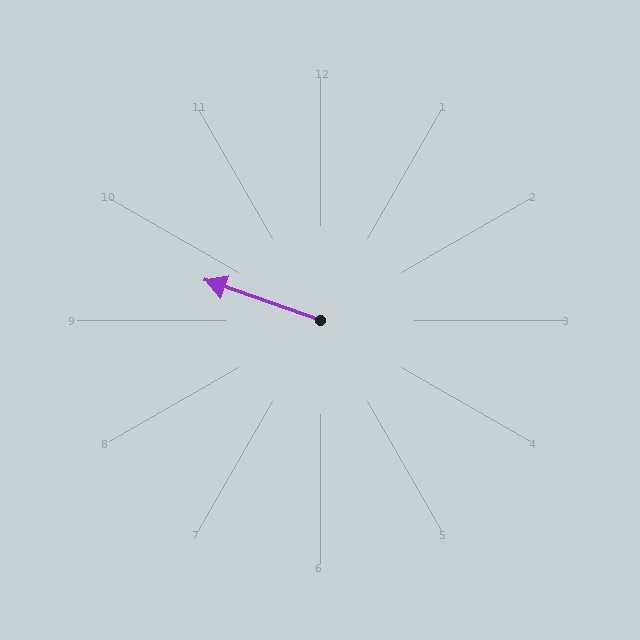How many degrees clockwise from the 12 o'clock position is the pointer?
Approximately 289 degrees.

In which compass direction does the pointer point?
West.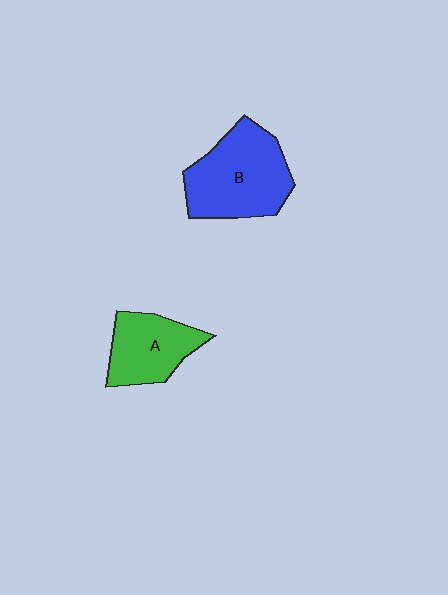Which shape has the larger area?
Shape B (blue).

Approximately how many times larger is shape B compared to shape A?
Approximately 1.5 times.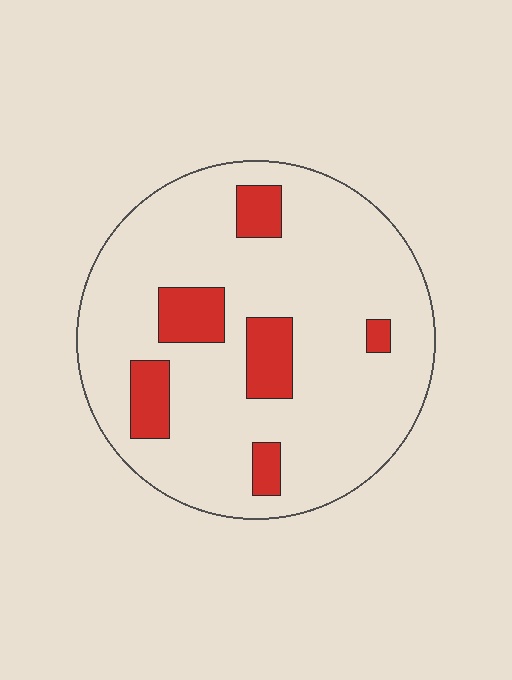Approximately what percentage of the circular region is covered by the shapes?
Approximately 15%.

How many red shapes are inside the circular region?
6.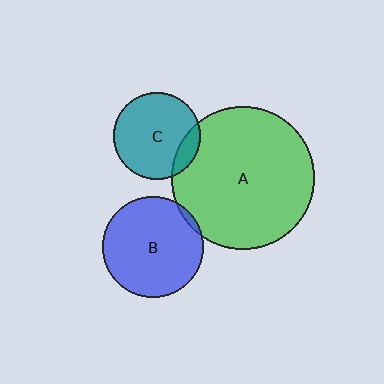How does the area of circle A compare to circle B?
Approximately 2.0 times.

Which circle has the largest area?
Circle A (green).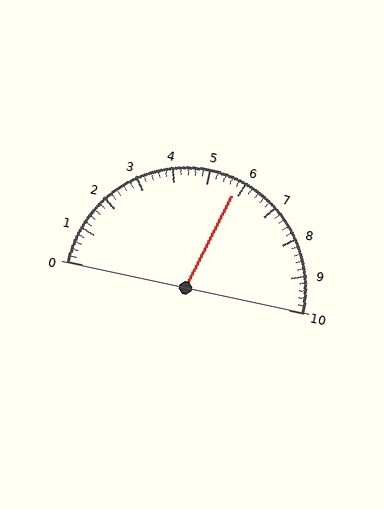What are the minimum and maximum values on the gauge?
The gauge ranges from 0 to 10.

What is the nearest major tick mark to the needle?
The nearest major tick mark is 6.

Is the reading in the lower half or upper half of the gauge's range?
The reading is in the upper half of the range (0 to 10).